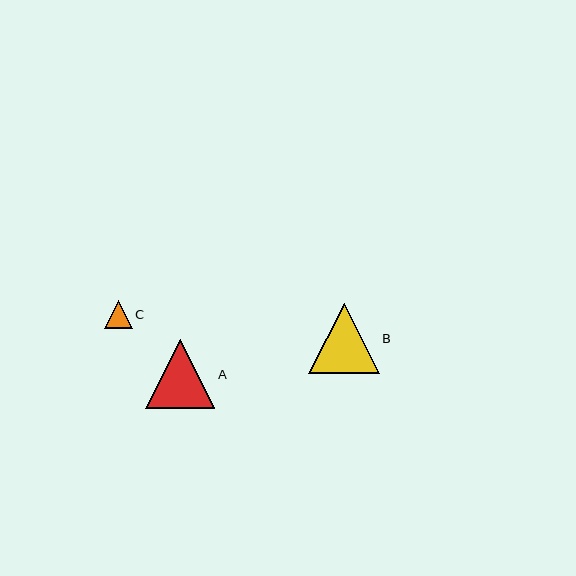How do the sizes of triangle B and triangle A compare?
Triangle B and triangle A are approximately the same size.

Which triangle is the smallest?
Triangle C is the smallest with a size of approximately 28 pixels.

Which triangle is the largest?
Triangle B is the largest with a size of approximately 70 pixels.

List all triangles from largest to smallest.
From largest to smallest: B, A, C.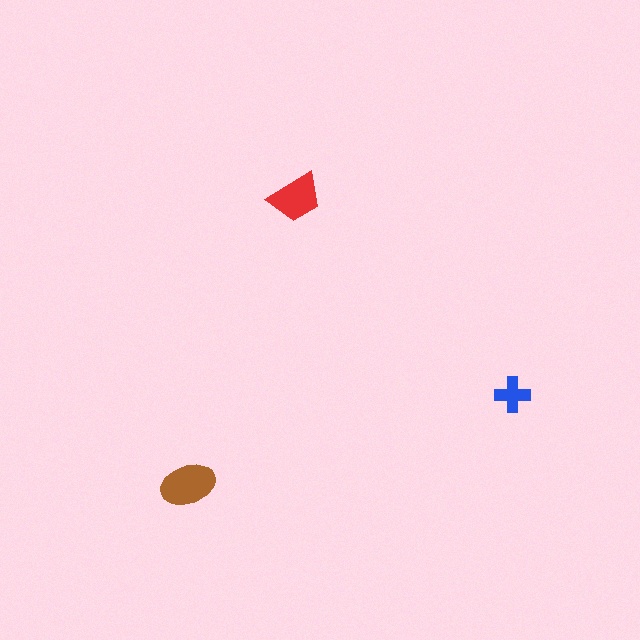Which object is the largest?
The brown ellipse.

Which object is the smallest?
The blue cross.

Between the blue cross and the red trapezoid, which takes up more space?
The red trapezoid.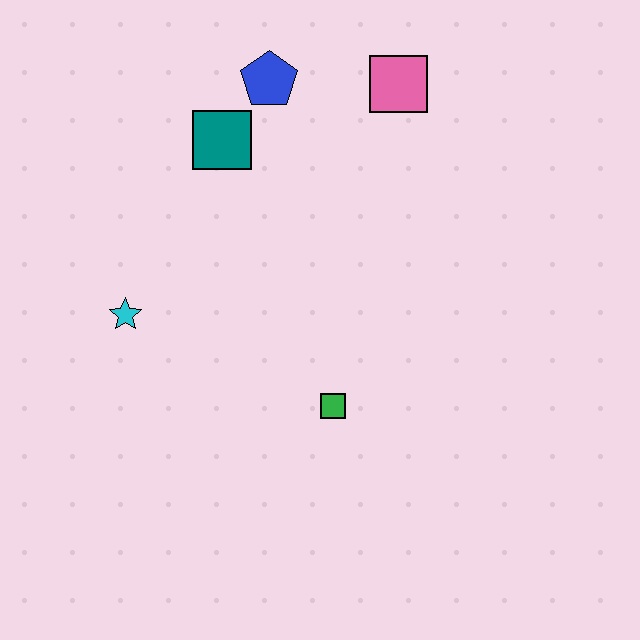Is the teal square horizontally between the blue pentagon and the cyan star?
Yes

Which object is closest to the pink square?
The blue pentagon is closest to the pink square.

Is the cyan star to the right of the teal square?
No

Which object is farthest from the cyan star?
The pink square is farthest from the cyan star.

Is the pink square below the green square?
No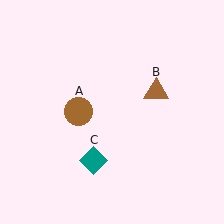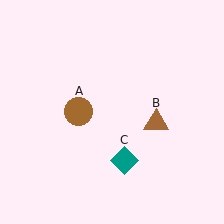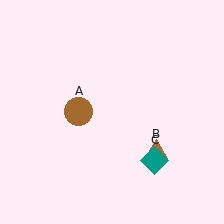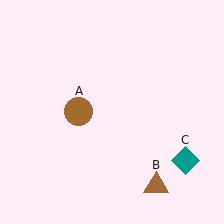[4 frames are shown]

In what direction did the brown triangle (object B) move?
The brown triangle (object B) moved down.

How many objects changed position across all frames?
2 objects changed position: brown triangle (object B), teal diamond (object C).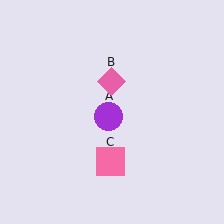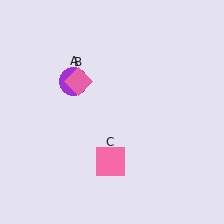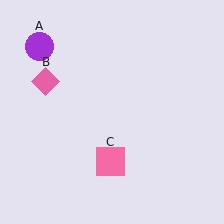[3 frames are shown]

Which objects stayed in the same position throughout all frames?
Pink square (object C) remained stationary.